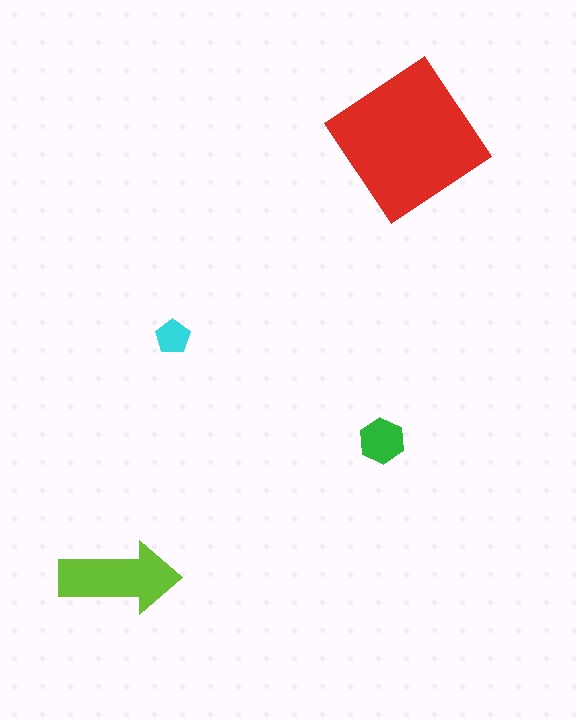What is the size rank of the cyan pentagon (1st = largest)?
4th.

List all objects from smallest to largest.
The cyan pentagon, the green hexagon, the lime arrow, the red diamond.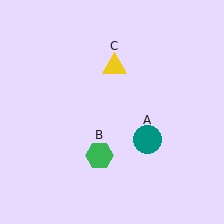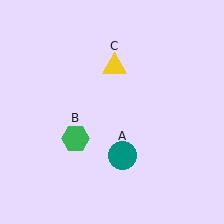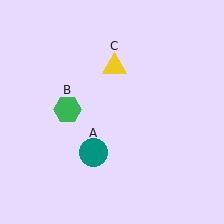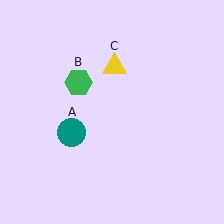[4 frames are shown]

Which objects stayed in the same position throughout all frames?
Yellow triangle (object C) remained stationary.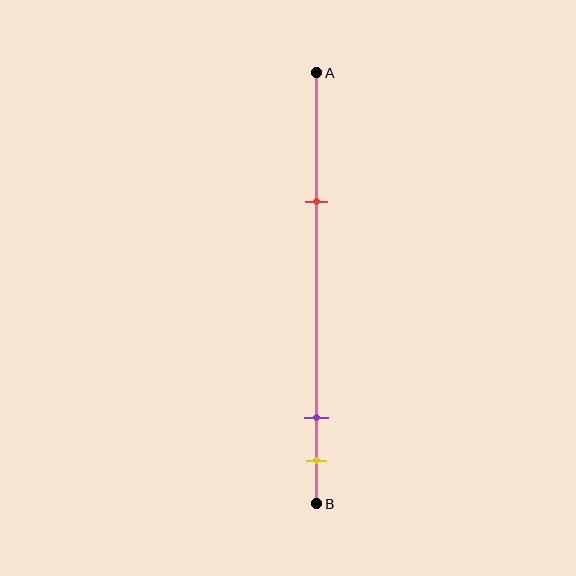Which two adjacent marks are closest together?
The purple and yellow marks are the closest adjacent pair.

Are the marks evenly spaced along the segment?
No, the marks are not evenly spaced.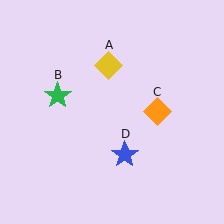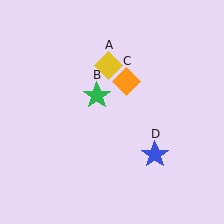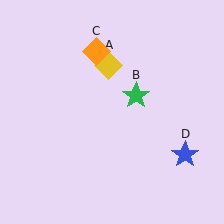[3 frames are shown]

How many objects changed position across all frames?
3 objects changed position: green star (object B), orange diamond (object C), blue star (object D).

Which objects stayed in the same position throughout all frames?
Yellow diamond (object A) remained stationary.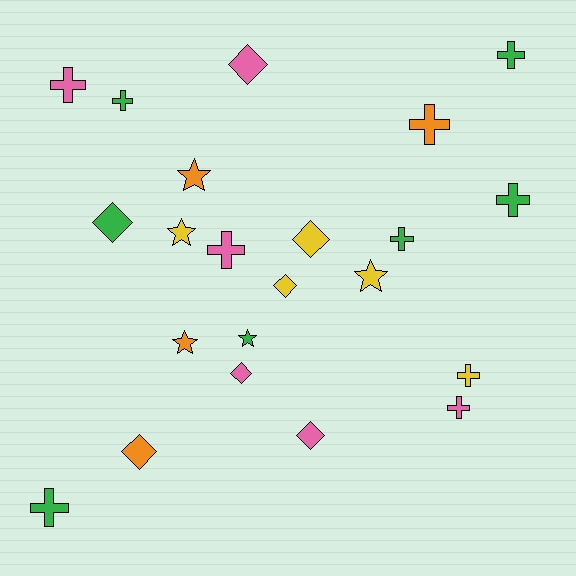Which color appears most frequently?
Green, with 7 objects.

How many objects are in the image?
There are 22 objects.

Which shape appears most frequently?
Cross, with 10 objects.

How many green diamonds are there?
There is 1 green diamond.